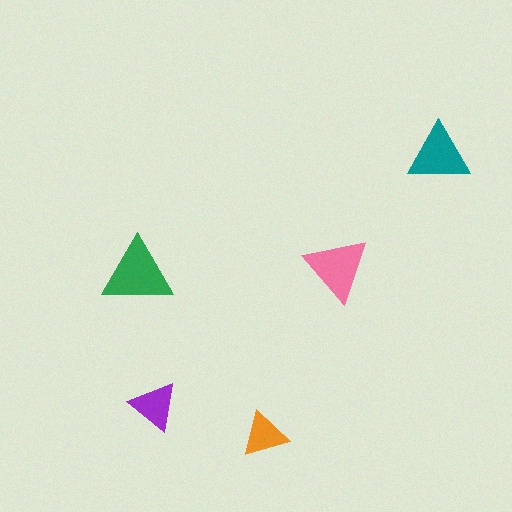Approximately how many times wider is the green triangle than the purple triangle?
About 1.5 times wider.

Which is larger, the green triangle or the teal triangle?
The green one.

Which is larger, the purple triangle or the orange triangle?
The purple one.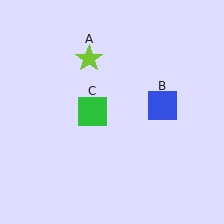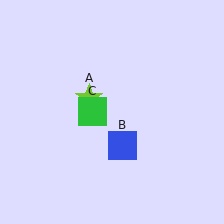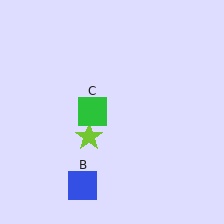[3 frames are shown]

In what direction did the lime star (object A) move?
The lime star (object A) moved down.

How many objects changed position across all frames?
2 objects changed position: lime star (object A), blue square (object B).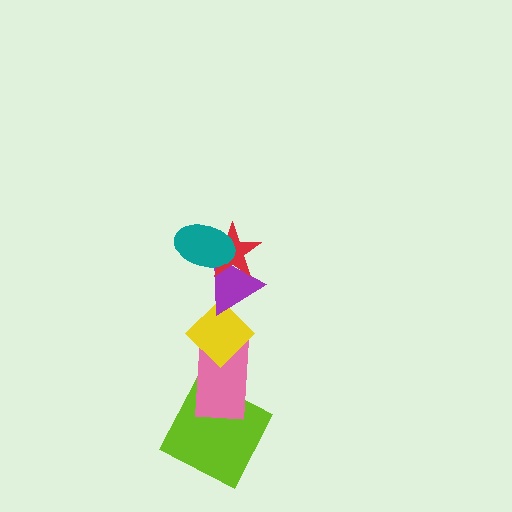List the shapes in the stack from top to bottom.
From top to bottom: the teal ellipse, the red star, the purple triangle, the yellow diamond, the pink rectangle, the lime square.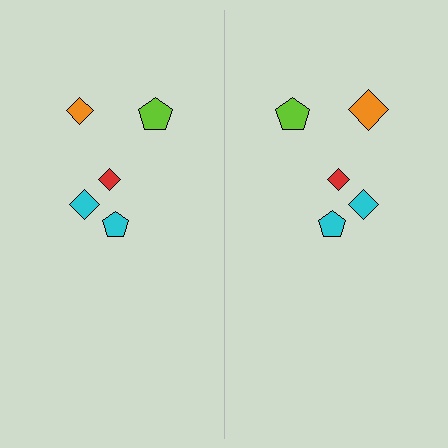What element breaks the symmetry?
The orange diamond on the right side has a different size than its mirror counterpart.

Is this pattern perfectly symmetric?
No, the pattern is not perfectly symmetric. The orange diamond on the right side has a different size than its mirror counterpart.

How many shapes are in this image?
There are 10 shapes in this image.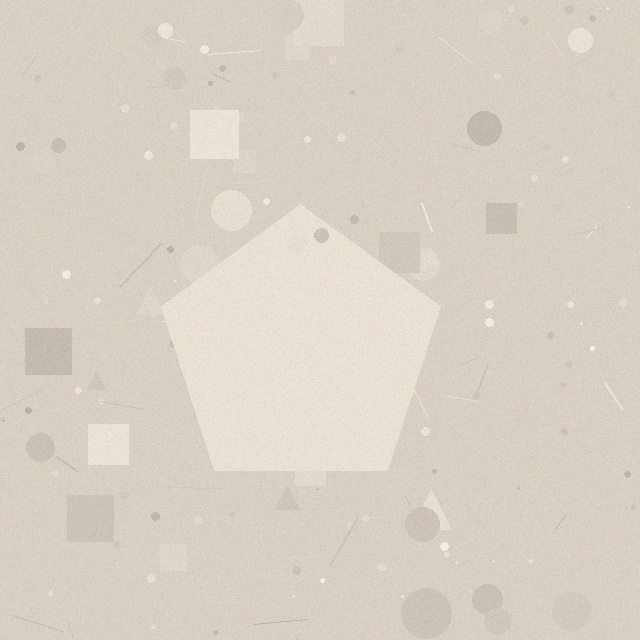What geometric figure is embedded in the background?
A pentagon is embedded in the background.